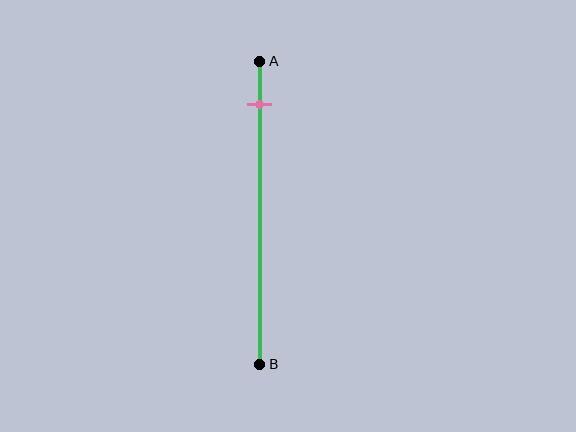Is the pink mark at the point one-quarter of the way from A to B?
No, the mark is at about 15% from A, not at the 25% one-quarter point.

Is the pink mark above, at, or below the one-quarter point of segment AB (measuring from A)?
The pink mark is above the one-quarter point of segment AB.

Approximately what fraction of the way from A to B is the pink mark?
The pink mark is approximately 15% of the way from A to B.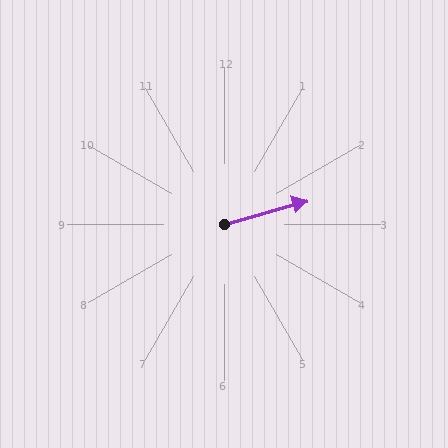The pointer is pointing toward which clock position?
Roughly 2 o'clock.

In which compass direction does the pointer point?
East.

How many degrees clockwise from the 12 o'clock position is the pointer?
Approximately 74 degrees.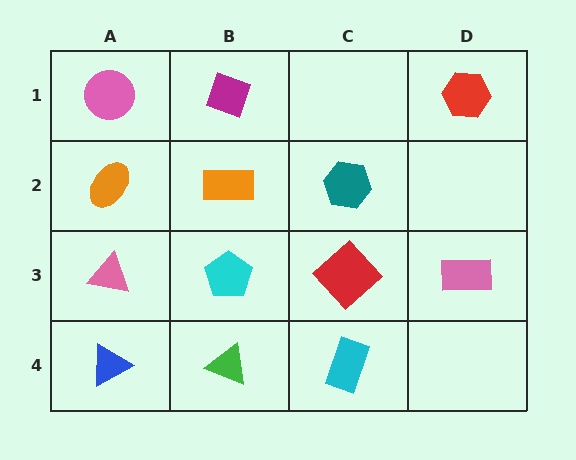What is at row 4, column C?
A cyan rectangle.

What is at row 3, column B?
A cyan pentagon.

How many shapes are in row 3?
4 shapes.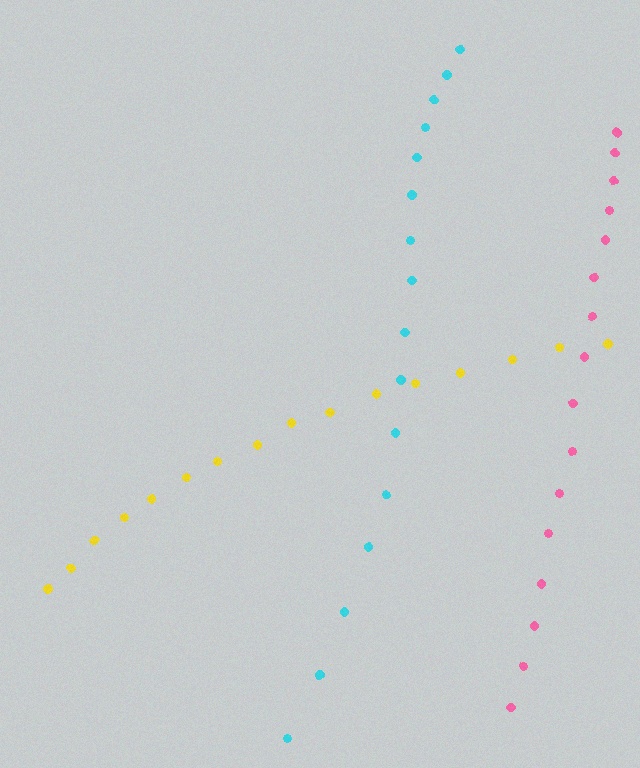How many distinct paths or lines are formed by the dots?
There are 3 distinct paths.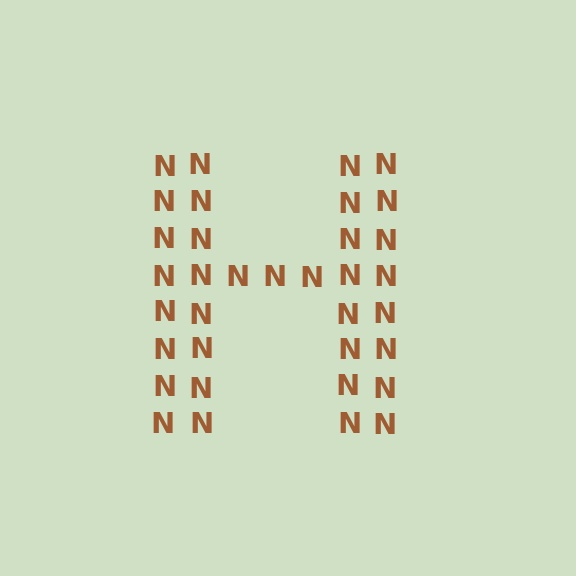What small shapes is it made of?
It is made of small letter N's.